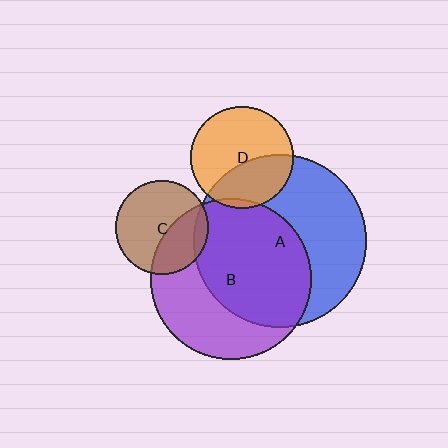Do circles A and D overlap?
Yes.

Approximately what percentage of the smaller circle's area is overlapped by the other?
Approximately 40%.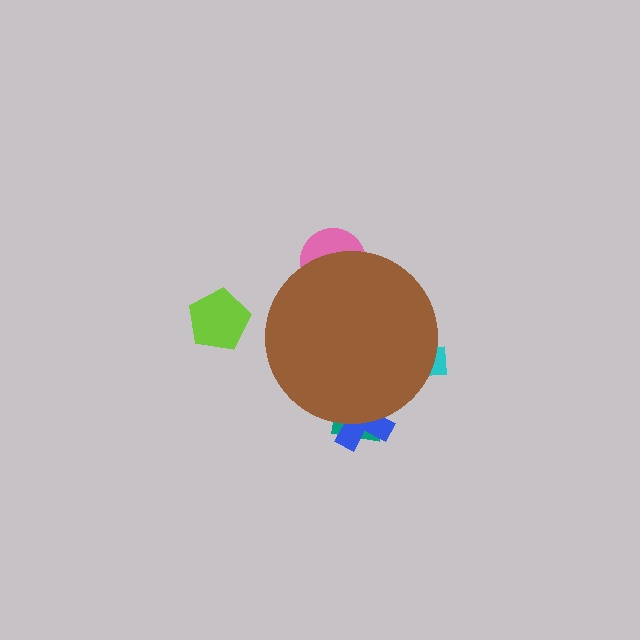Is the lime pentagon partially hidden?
No, the lime pentagon is fully visible.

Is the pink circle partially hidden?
Yes, the pink circle is partially hidden behind the brown circle.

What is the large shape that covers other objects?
A brown circle.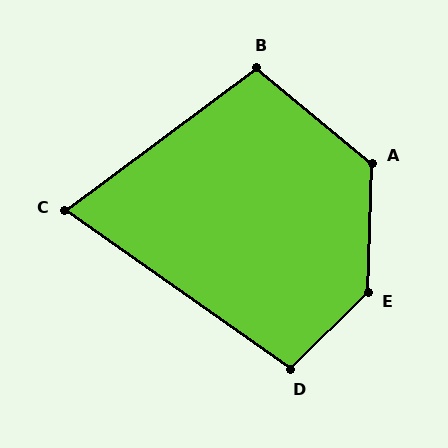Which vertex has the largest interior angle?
E, at approximately 136 degrees.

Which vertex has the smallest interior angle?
C, at approximately 72 degrees.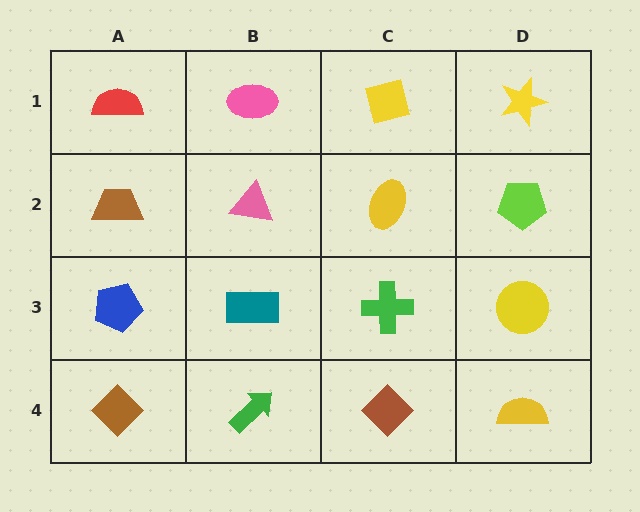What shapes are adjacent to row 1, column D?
A lime pentagon (row 2, column D), a yellow diamond (row 1, column C).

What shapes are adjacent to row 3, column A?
A brown trapezoid (row 2, column A), a brown diamond (row 4, column A), a teal rectangle (row 3, column B).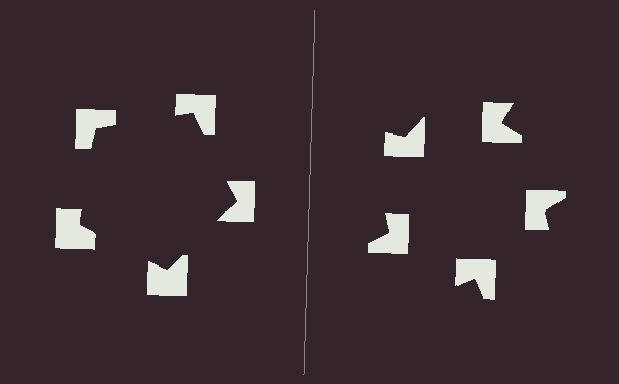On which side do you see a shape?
An illusory pentagon appears on the left side. On the right side the wedge cuts are rotated, so no coherent shape forms.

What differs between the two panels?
The notched squares are positioned identically on both sides; only the wedge orientations differ. On the left they align to a pentagon; on the right they are misaligned.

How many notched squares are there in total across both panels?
10 — 5 on each side.